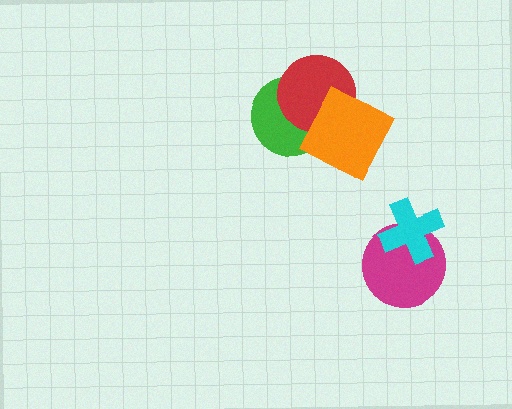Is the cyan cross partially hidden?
No, no other shape covers it.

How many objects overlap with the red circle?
2 objects overlap with the red circle.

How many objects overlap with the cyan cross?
1 object overlaps with the cyan cross.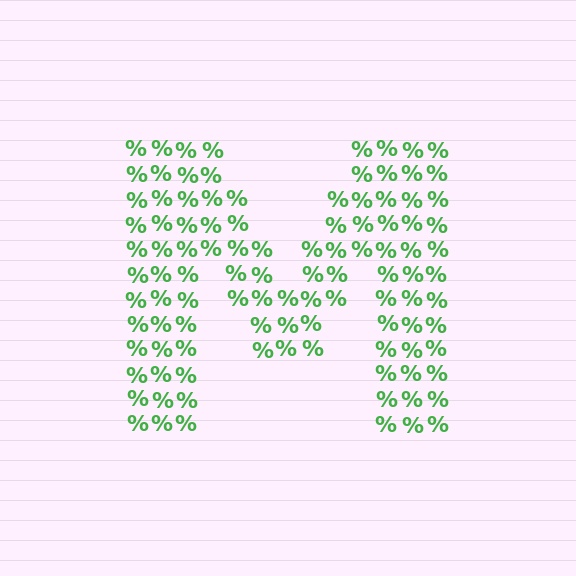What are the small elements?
The small elements are percent signs.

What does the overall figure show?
The overall figure shows the letter M.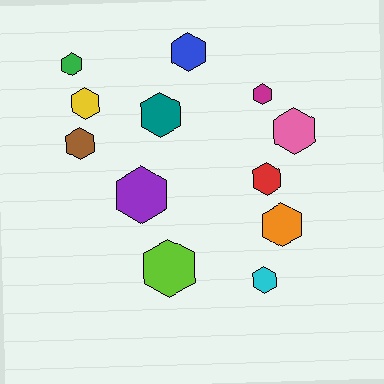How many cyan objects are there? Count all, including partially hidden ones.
There is 1 cyan object.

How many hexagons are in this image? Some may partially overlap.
There are 12 hexagons.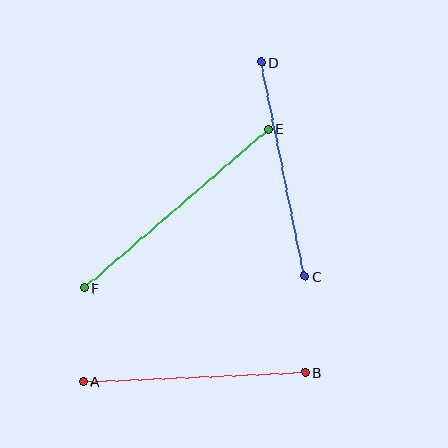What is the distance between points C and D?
The distance is approximately 218 pixels.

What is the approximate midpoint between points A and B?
The midpoint is at approximately (194, 377) pixels.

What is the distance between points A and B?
The distance is approximately 222 pixels.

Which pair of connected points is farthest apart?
Points E and F are farthest apart.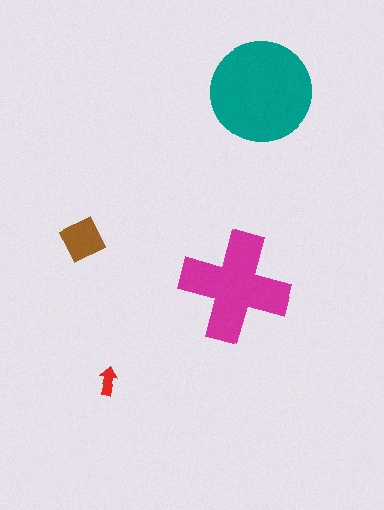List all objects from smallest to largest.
The red arrow, the brown square, the magenta cross, the teal circle.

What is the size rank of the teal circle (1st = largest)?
1st.